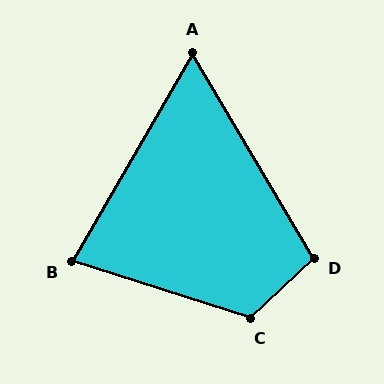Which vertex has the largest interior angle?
C, at approximately 119 degrees.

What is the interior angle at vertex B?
Approximately 78 degrees (acute).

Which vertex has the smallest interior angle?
A, at approximately 61 degrees.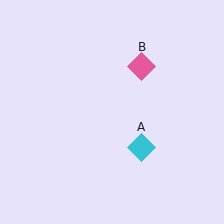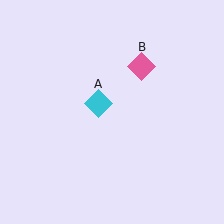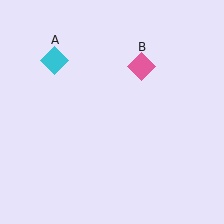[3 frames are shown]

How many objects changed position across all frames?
1 object changed position: cyan diamond (object A).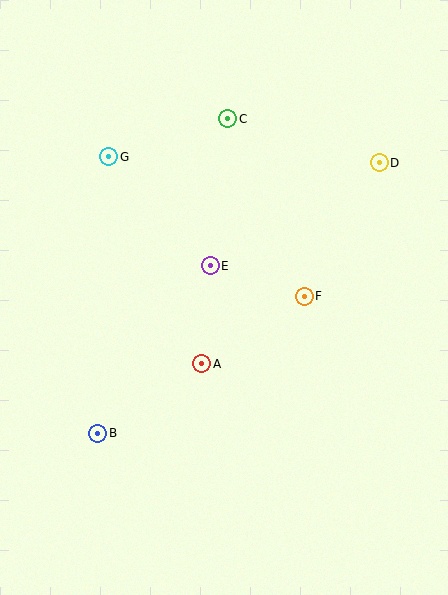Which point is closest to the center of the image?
Point E at (210, 266) is closest to the center.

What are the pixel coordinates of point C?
Point C is at (228, 119).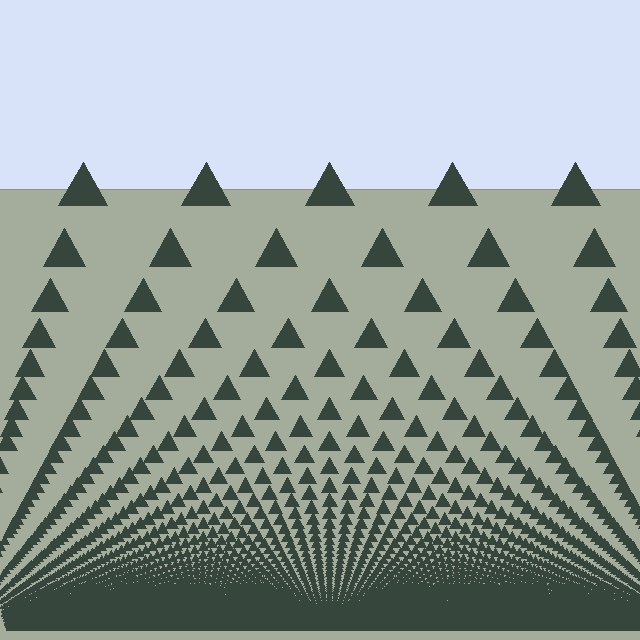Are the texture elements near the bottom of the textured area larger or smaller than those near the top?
Smaller. The gradient is inverted — elements near the bottom are smaller and denser.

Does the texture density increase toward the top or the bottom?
Density increases toward the bottom.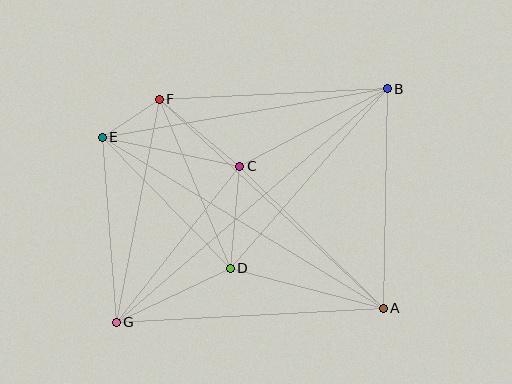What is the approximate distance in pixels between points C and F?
The distance between C and F is approximately 105 pixels.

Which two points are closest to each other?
Points E and F are closest to each other.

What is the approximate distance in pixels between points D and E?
The distance between D and E is approximately 183 pixels.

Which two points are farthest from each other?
Points B and G are farthest from each other.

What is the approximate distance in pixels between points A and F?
The distance between A and F is approximately 307 pixels.